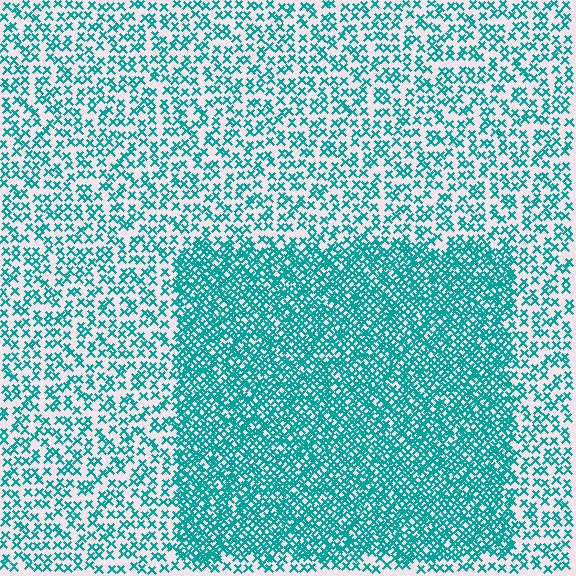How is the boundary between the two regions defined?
The boundary is defined by a change in element density (approximately 2.2x ratio). All elements are the same color, size, and shape.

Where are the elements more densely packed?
The elements are more densely packed inside the rectangle boundary.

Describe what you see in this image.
The image contains small teal elements arranged at two different densities. A rectangle-shaped region is visible where the elements are more densely packed than the surrounding area.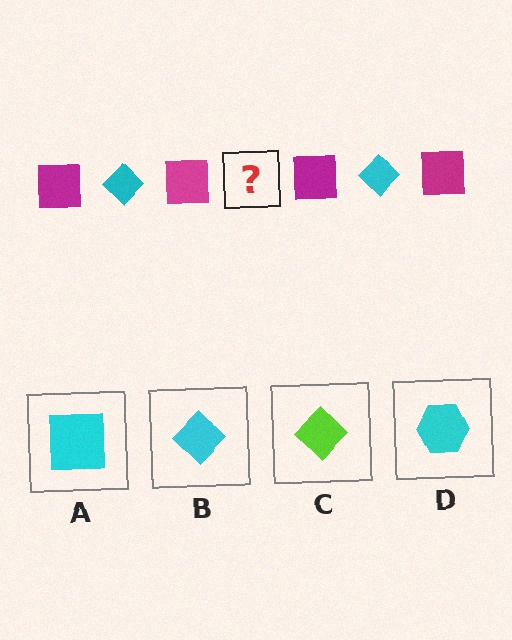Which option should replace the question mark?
Option B.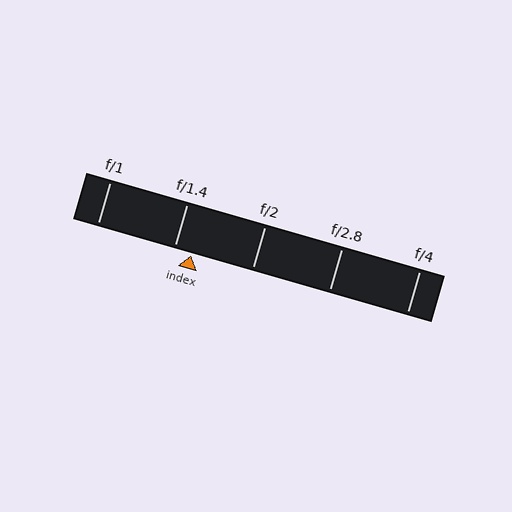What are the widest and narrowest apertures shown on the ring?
The widest aperture shown is f/1 and the narrowest is f/4.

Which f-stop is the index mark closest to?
The index mark is closest to f/1.4.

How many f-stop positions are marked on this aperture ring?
There are 5 f-stop positions marked.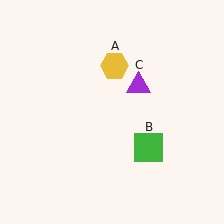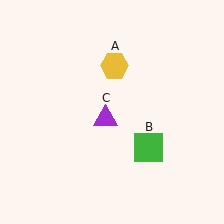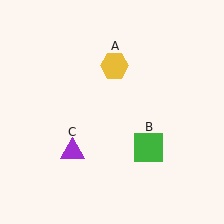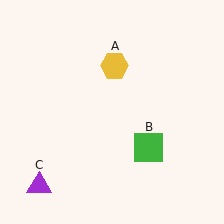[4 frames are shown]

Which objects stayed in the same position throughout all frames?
Yellow hexagon (object A) and green square (object B) remained stationary.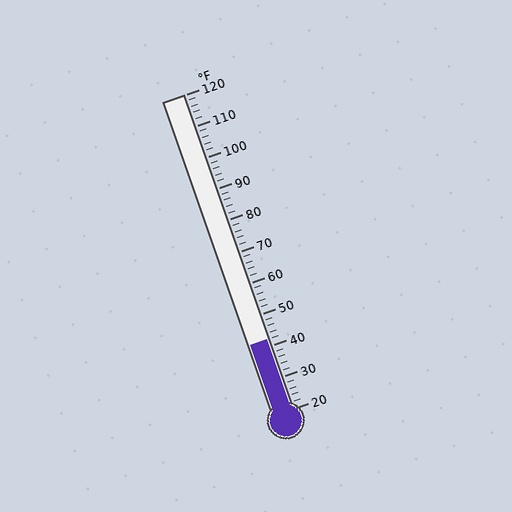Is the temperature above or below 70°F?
The temperature is below 70°F.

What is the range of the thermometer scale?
The thermometer scale ranges from 20°F to 120°F.